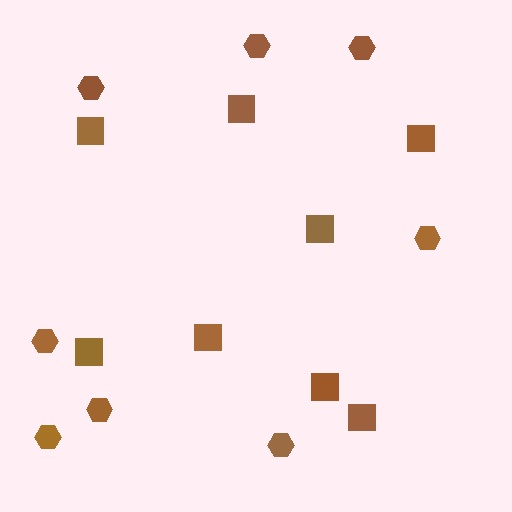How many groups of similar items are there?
There are 2 groups: one group of squares (8) and one group of hexagons (8).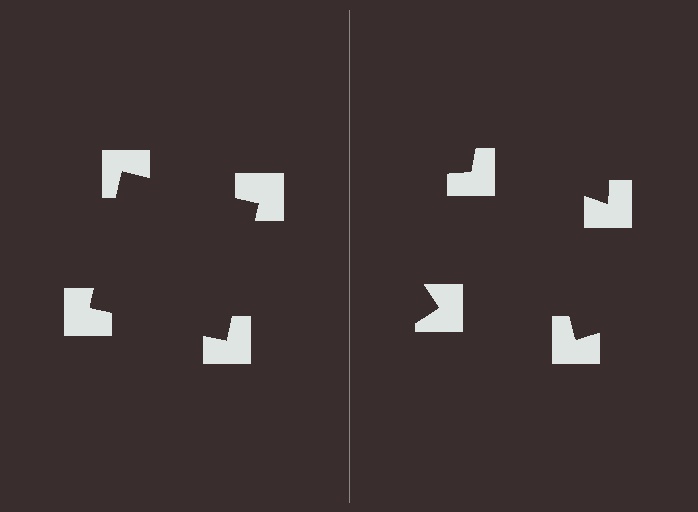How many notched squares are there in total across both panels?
8 — 4 on each side.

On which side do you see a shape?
An illusory square appears on the left side. On the right side the wedge cuts are rotated, so no coherent shape forms.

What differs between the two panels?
The notched squares are positioned identically on both sides; only the wedge orientations differ. On the left they align to a square; on the right they are misaligned.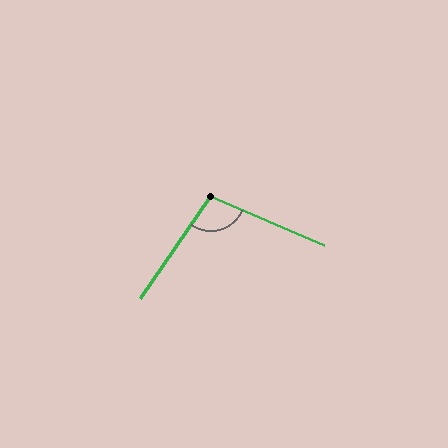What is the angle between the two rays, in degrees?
Approximately 101 degrees.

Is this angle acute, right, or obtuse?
It is obtuse.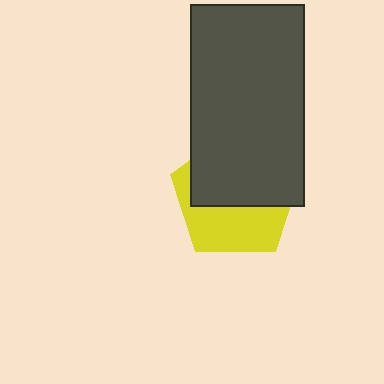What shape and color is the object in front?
The object in front is a dark gray rectangle.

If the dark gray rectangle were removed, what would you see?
You would see the complete yellow pentagon.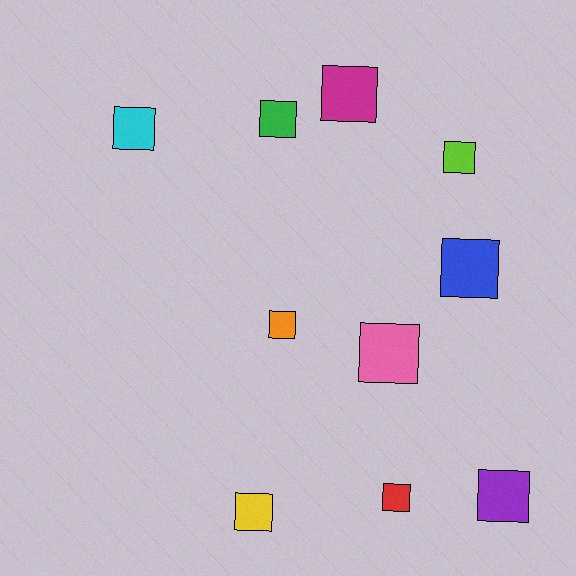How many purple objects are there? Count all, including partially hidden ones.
There is 1 purple object.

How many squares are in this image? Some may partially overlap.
There are 10 squares.